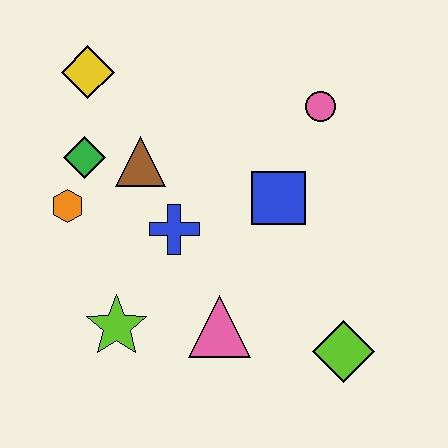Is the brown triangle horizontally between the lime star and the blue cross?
Yes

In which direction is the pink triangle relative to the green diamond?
The pink triangle is below the green diamond.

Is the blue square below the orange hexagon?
No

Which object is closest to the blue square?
The pink circle is closest to the blue square.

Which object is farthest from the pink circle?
The lime star is farthest from the pink circle.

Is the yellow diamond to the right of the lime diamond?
No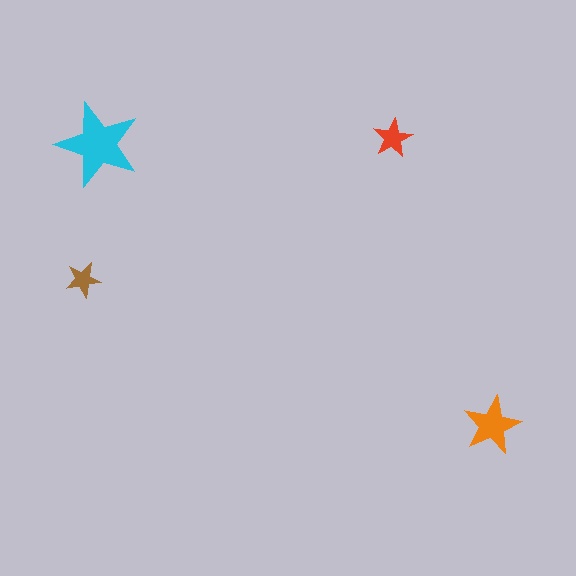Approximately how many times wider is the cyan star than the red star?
About 2 times wider.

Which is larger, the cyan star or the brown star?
The cyan one.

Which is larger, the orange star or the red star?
The orange one.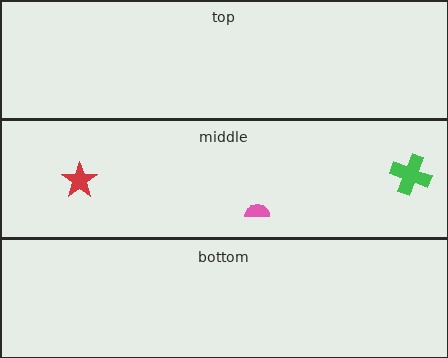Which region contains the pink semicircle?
The middle region.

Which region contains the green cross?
The middle region.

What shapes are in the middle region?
The red star, the green cross, the pink semicircle.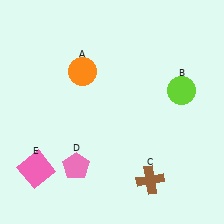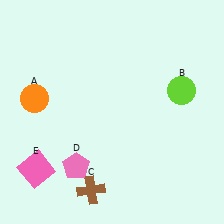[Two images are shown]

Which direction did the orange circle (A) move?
The orange circle (A) moved left.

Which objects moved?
The objects that moved are: the orange circle (A), the brown cross (C).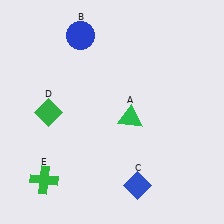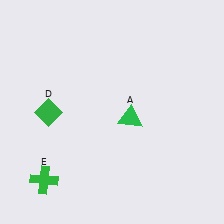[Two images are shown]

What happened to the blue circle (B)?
The blue circle (B) was removed in Image 2. It was in the top-left area of Image 1.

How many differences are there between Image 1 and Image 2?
There are 2 differences between the two images.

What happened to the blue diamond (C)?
The blue diamond (C) was removed in Image 2. It was in the bottom-right area of Image 1.